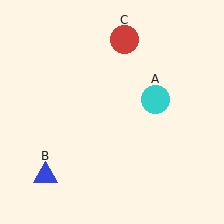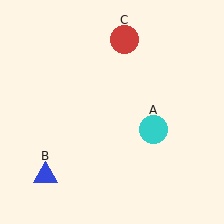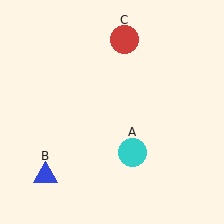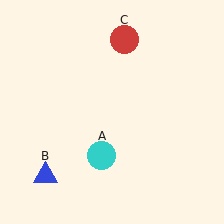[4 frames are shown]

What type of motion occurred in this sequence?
The cyan circle (object A) rotated clockwise around the center of the scene.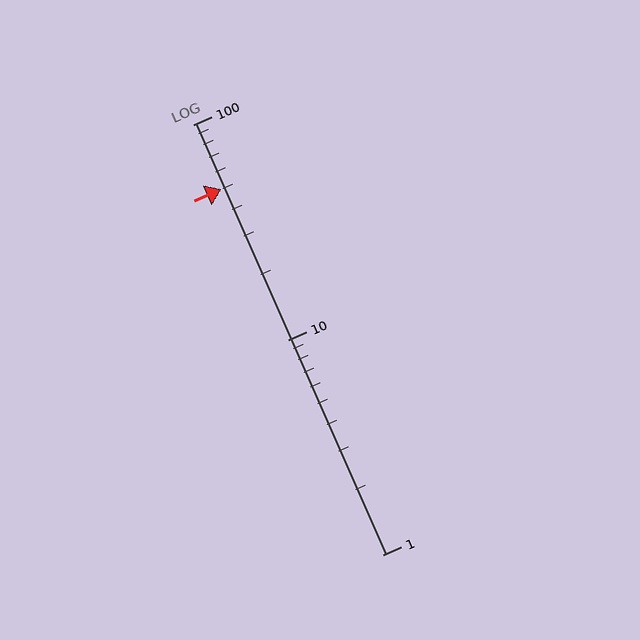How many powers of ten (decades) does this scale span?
The scale spans 2 decades, from 1 to 100.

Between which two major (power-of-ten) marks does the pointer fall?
The pointer is between 10 and 100.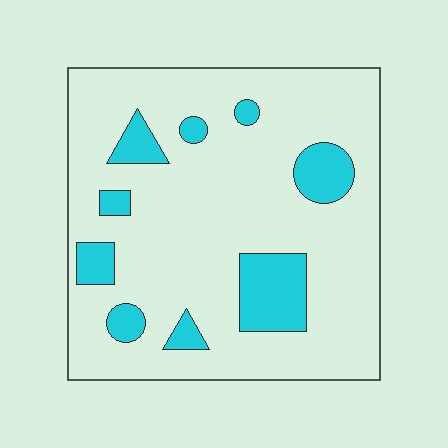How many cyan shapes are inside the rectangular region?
9.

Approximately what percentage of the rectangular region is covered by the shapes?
Approximately 15%.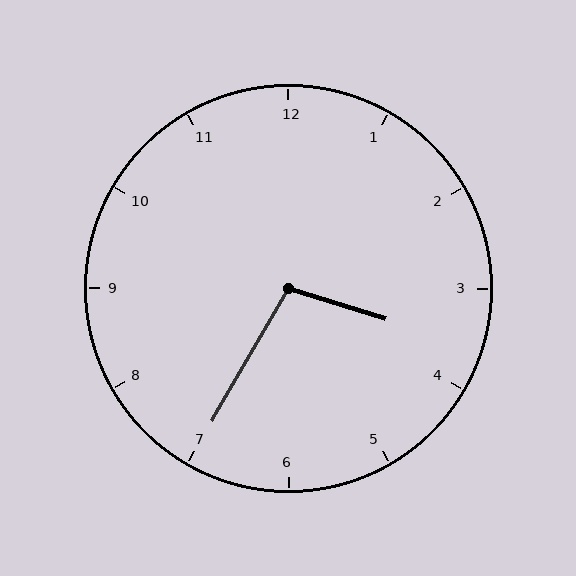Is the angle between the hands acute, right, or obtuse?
It is obtuse.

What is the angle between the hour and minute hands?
Approximately 102 degrees.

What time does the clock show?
3:35.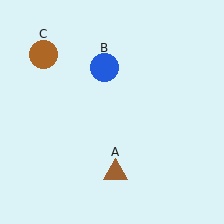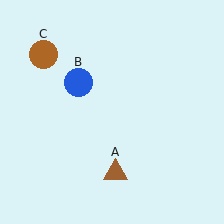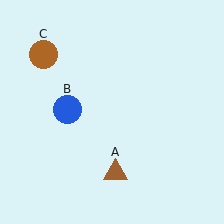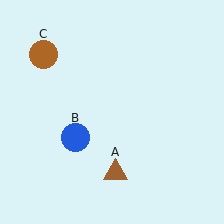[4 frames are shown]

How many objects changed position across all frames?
1 object changed position: blue circle (object B).